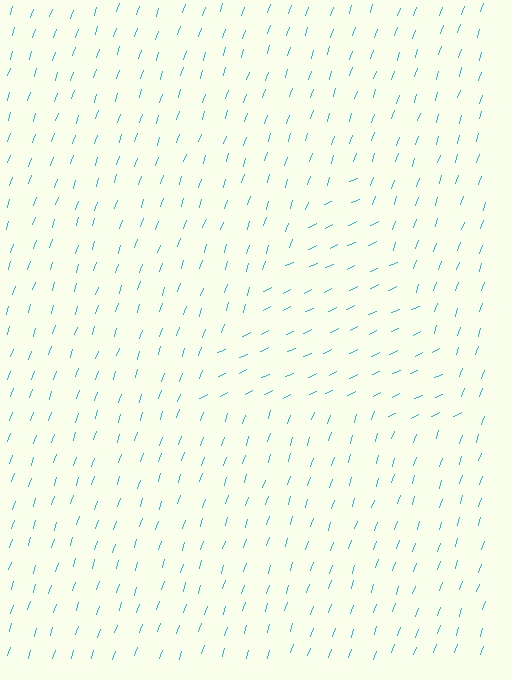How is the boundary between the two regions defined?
The boundary is defined purely by a change in line orientation (approximately 45 degrees difference). All lines are the same color and thickness.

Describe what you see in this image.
The image is filled with small cyan line segments. A triangle region in the image has lines oriented differently from the surrounding lines, creating a visible texture boundary.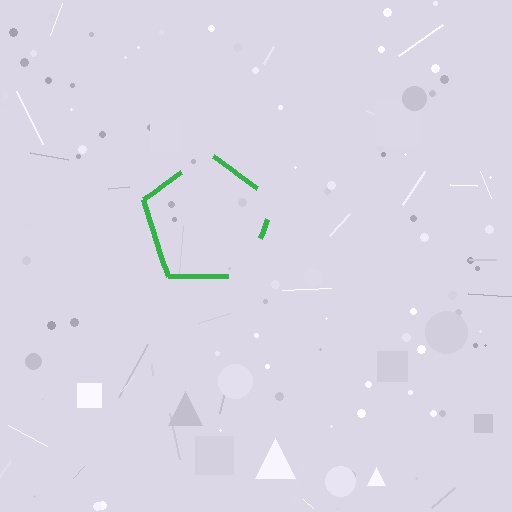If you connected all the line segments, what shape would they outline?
They would outline a pentagon.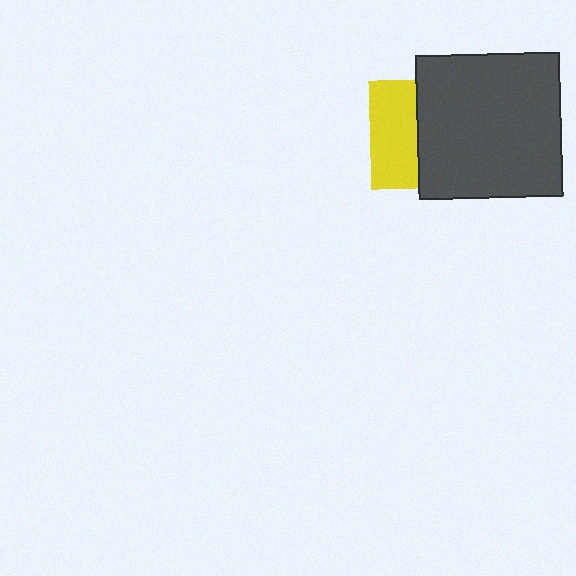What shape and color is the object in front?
The object in front is a dark gray square.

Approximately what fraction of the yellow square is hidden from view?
Roughly 56% of the yellow square is hidden behind the dark gray square.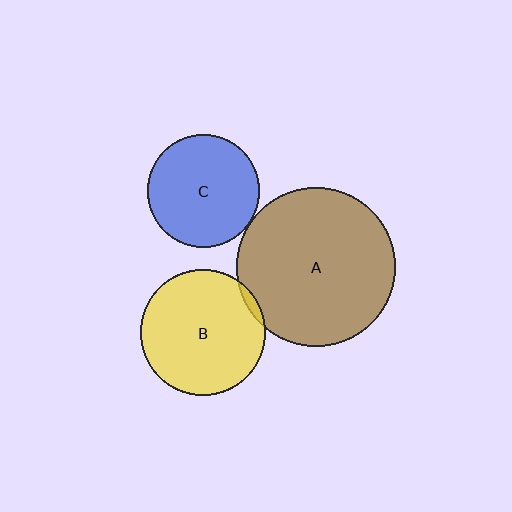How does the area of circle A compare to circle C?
Approximately 2.0 times.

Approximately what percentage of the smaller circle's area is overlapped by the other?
Approximately 5%.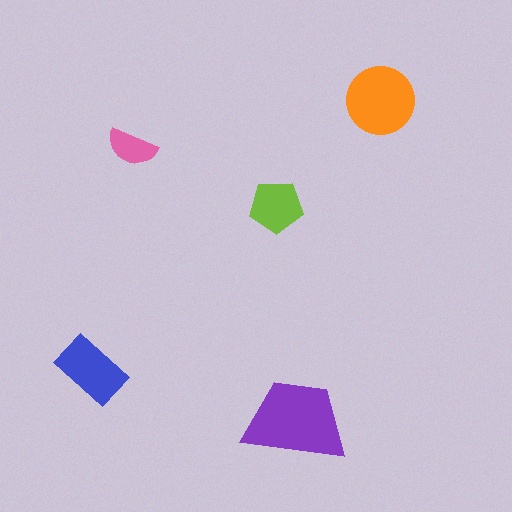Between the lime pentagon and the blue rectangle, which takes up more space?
The blue rectangle.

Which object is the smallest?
The pink semicircle.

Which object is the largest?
The purple trapezoid.